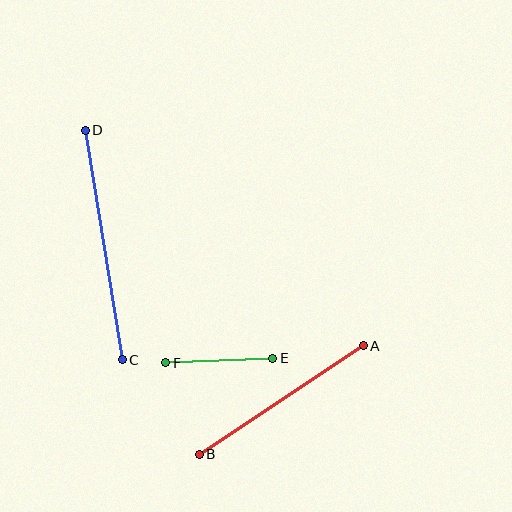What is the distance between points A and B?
The distance is approximately 196 pixels.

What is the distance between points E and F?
The distance is approximately 107 pixels.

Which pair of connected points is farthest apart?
Points C and D are farthest apart.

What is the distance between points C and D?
The distance is approximately 233 pixels.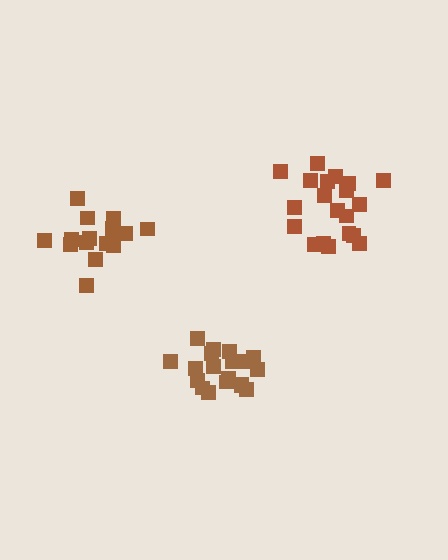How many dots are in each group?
Group 1: 16 dots, Group 2: 20 dots, Group 3: 19 dots (55 total).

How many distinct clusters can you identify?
There are 3 distinct clusters.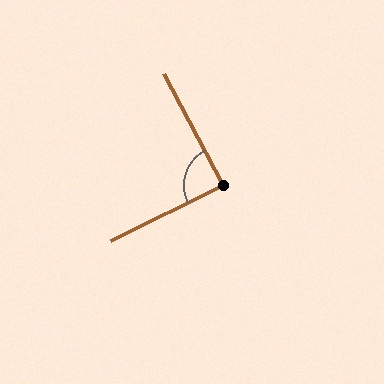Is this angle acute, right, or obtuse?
It is approximately a right angle.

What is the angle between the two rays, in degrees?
Approximately 88 degrees.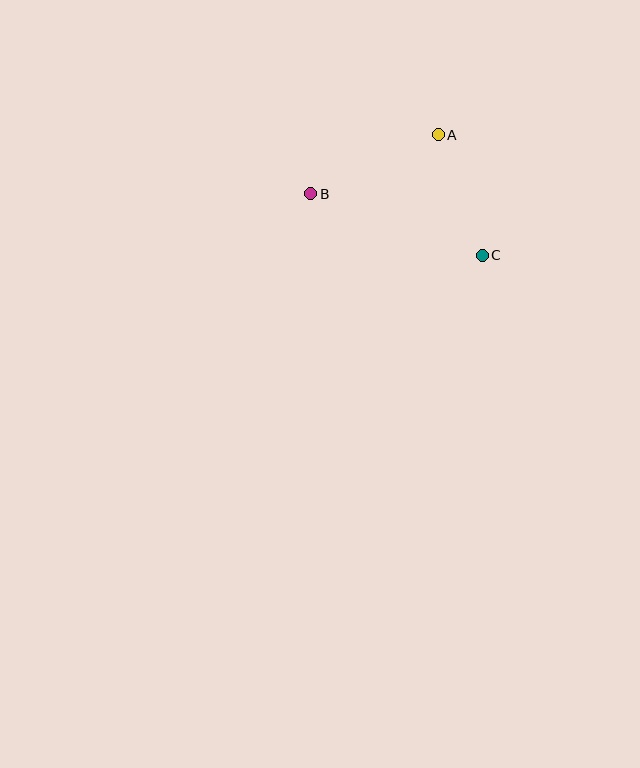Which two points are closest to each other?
Points A and C are closest to each other.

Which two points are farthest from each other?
Points B and C are farthest from each other.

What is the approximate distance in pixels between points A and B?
The distance between A and B is approximately 141 pixels.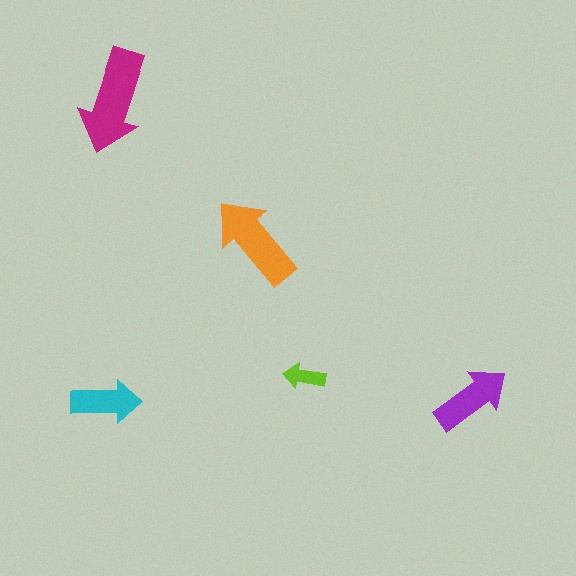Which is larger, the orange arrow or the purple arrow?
The orange one.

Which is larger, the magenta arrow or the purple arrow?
The magenta one.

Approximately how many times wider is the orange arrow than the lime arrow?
About 2.5 times wider.